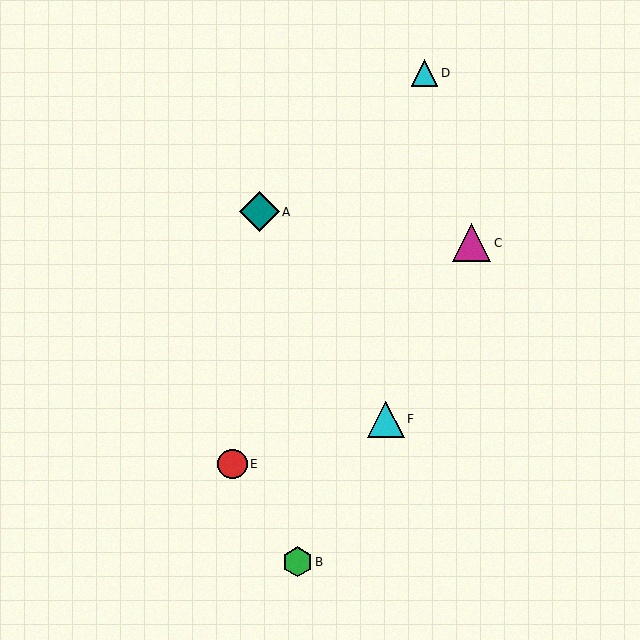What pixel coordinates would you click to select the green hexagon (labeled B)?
Click at (297, 562) to select the green hexagon B.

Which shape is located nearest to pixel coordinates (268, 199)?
The teal diamond (labeled A) at (259, 212) is nearest to that location.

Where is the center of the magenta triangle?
The center of the magenta triangle is at (472, 243).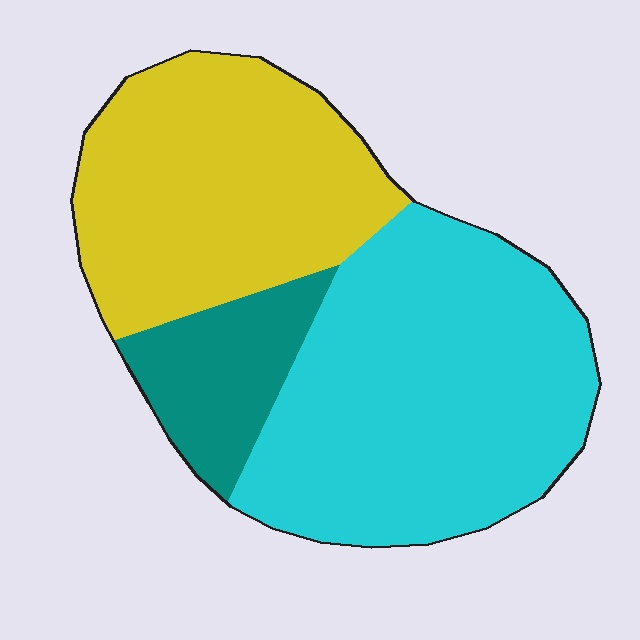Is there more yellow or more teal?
Yellow.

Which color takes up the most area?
Cyan, at roughly 50%.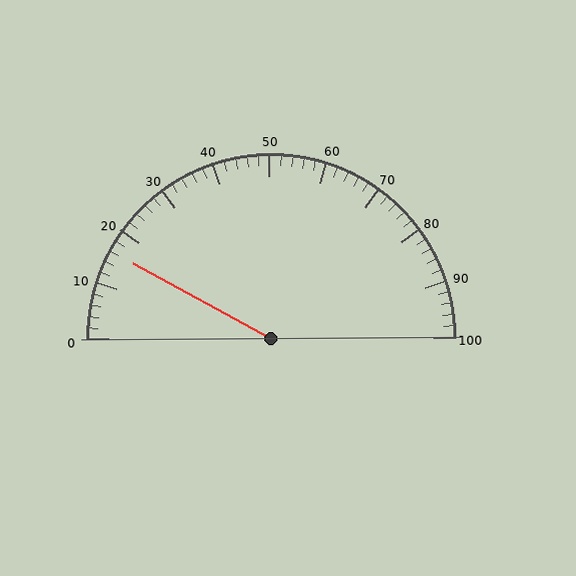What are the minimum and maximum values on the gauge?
The gauge ranges from 0 to 100.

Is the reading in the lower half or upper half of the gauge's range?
The reading is in the lower half of the range (0 to 100).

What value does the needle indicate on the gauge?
The needle indicates approximately 16.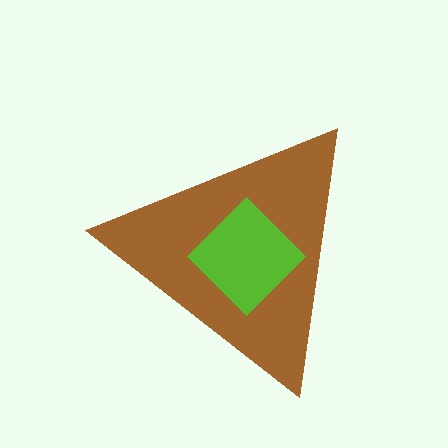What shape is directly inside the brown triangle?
The lime diamond.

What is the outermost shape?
The brown triangle.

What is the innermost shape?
The lime diamond.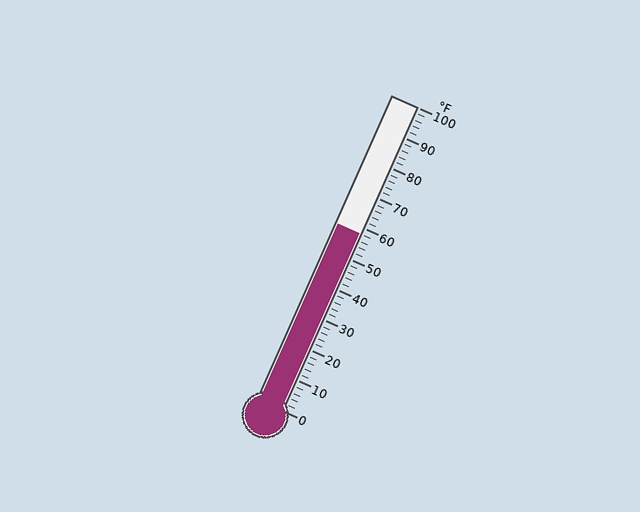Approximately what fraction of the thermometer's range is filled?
The thermometer is filled to approximately 60% of its range.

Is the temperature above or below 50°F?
The temperature is above 50°F.